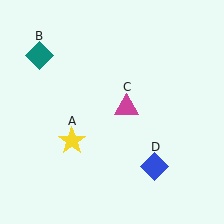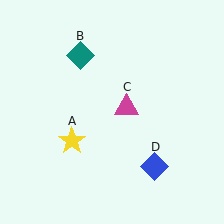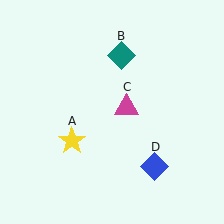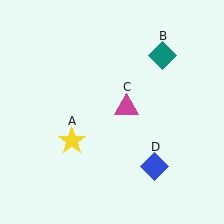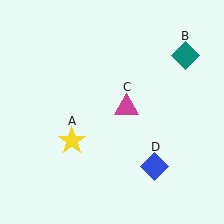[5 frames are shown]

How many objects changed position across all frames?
1 object changed position: teal diamond (object B).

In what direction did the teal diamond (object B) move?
The teal diamond (object B) moved right.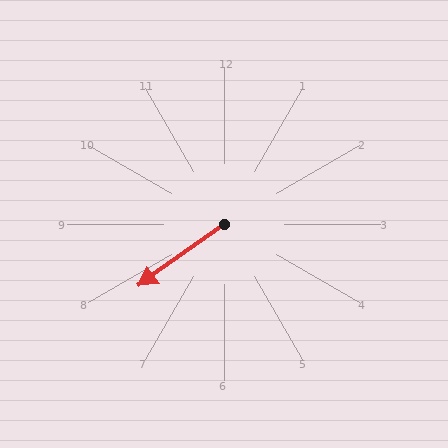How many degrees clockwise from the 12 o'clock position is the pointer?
Approximately 234 degrees.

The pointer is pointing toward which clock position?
Roughly 8 o'clock.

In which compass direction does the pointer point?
Southwest.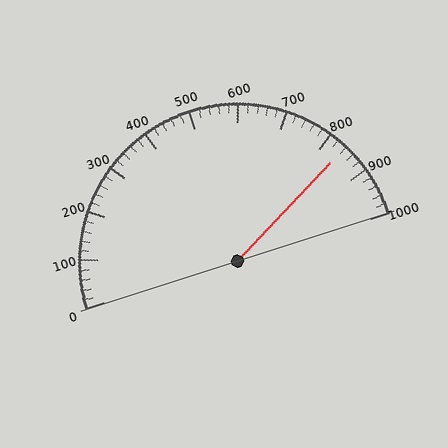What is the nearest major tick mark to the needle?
The nearest major tick mark is 800.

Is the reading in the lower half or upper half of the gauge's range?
The reading is in the upper half of the range (0 to 1000).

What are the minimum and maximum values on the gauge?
The gauge ranges from 0 to 1000.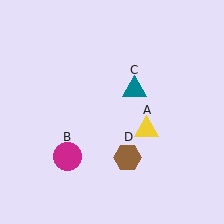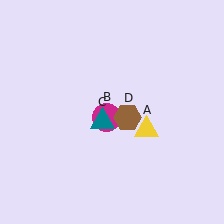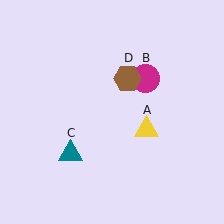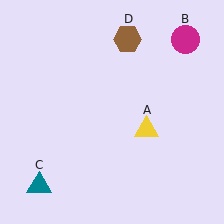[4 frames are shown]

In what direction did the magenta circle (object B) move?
The magenta circle (object B) moved up and to the right.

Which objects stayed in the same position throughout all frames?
Yellow triangle (object A) remained stationary.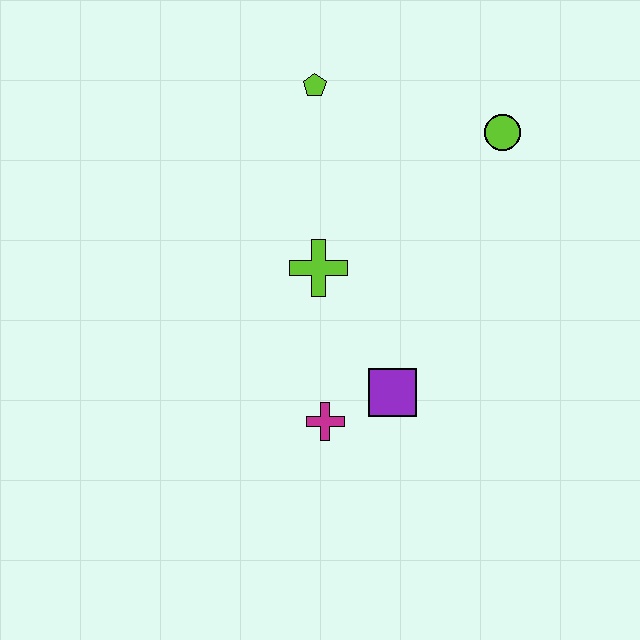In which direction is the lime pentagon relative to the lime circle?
The lime pentagon is to the left of the lime circle.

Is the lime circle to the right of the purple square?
Yes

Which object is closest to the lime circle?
The lime pentagon is closest to the lime circle.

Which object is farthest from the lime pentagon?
The magenta cross is farthest from the lime pentagon.